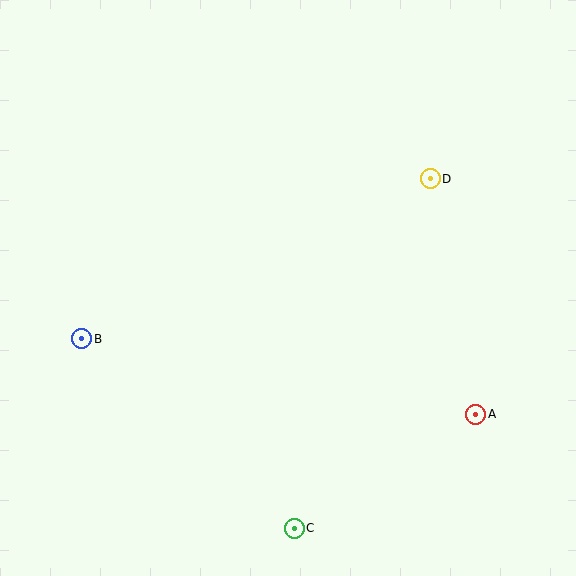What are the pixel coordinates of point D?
Point D is at (430, 179).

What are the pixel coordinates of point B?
Point B is at (82, 339).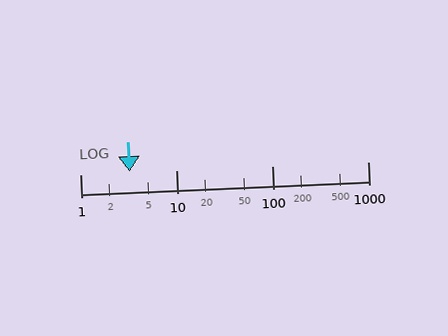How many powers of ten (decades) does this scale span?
The scale spans 3 decades, from 1 to 1000.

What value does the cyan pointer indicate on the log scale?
The pointer indicates approximately 3.3.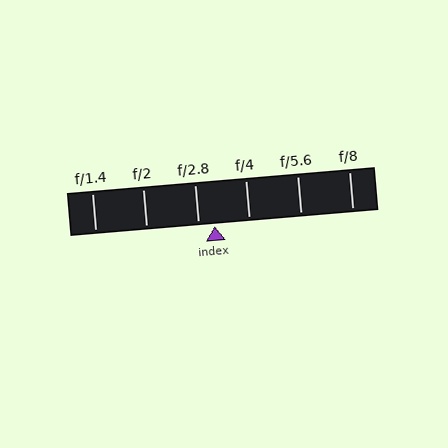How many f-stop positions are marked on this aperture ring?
There are 6 f-stop positions marked.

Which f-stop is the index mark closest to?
The index mark is closest to f/2.8.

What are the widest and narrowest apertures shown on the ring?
The widest aperture shown is f/1.4 and the narrowest is f/8.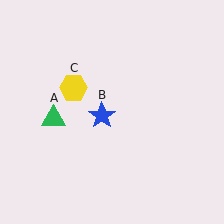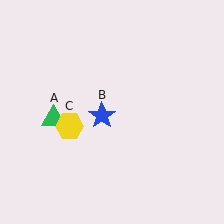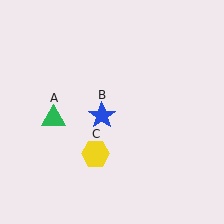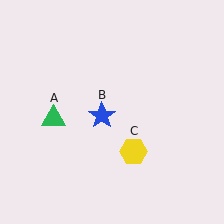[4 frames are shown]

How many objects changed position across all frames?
1 object changed position: yellow hexagon (object C).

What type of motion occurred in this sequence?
The yellow hexagon (object C) rotated counterclockwise around the center of the scene.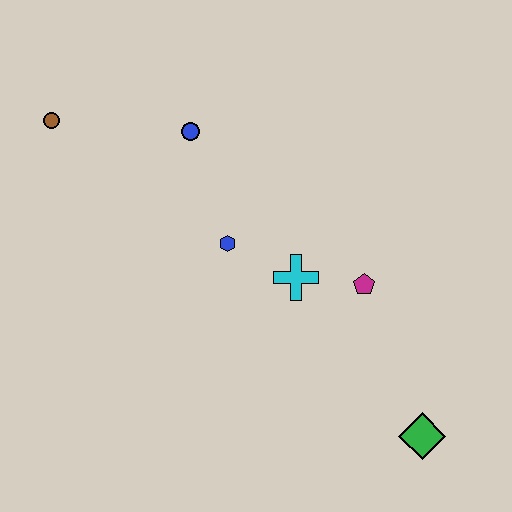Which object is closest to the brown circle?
The blue circle is closest to the brown circle.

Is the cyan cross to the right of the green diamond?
No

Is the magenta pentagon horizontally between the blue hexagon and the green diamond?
Yes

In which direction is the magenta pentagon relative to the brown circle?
The magenta pentagon is to the right of the brown circle.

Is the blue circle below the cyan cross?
No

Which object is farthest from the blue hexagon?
The green diamond is farthest from the blue hexagon.